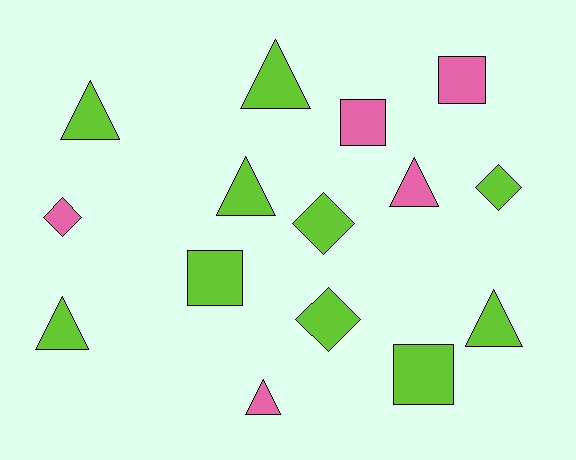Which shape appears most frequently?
Triangle, with 7 objects.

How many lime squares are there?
There are 2 lime squares.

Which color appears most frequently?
Lime, with 10 objects.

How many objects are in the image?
There are 15 objects.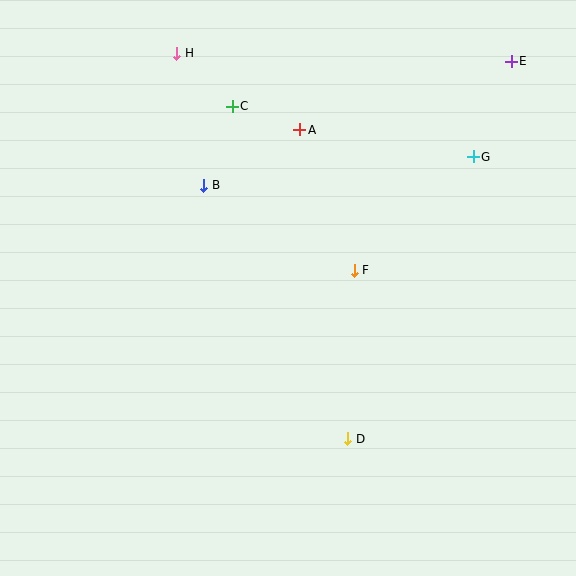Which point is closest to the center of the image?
Point F at (354, 270) is closest to the center.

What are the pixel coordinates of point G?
Point G is at (473, 157).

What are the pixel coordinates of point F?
Point F is at (354, 270).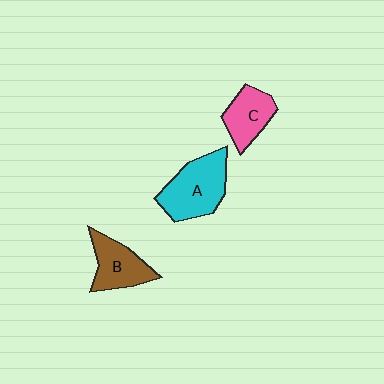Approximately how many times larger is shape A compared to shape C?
Approximately 1.5 times.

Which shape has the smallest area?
Shape C (pink).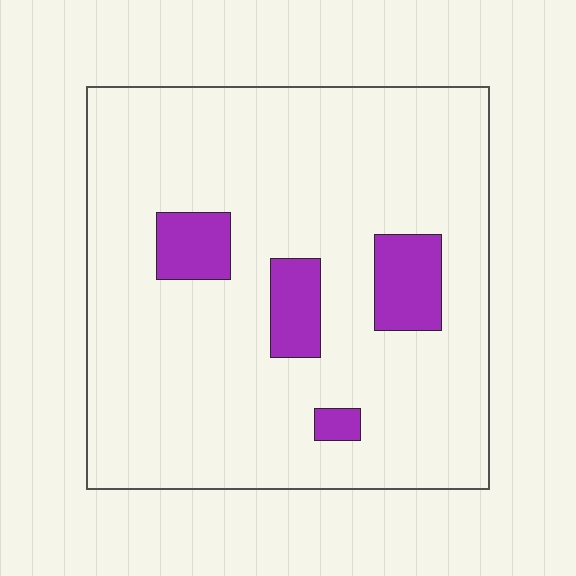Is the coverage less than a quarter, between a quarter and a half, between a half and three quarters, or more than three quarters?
Less than a quarter.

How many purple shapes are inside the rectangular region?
4.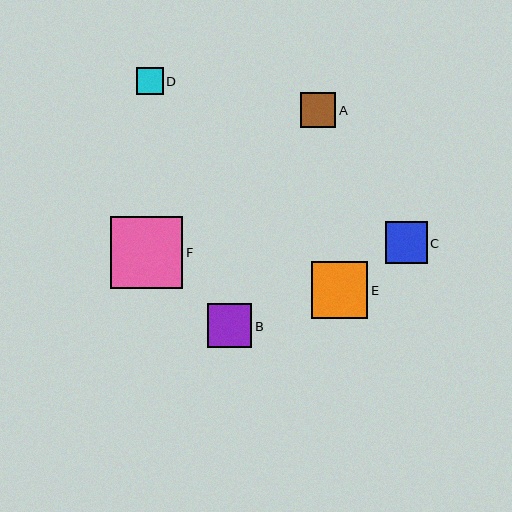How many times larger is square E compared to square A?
Square E is approximately 1.6 times the size of square A.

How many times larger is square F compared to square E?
Square F is approximately 1.3 times the size of square E.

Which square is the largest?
Square F is the largest with a size of approximately 72 pixels.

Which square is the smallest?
Square D is the smallest with a size of approximately 27 pixels.